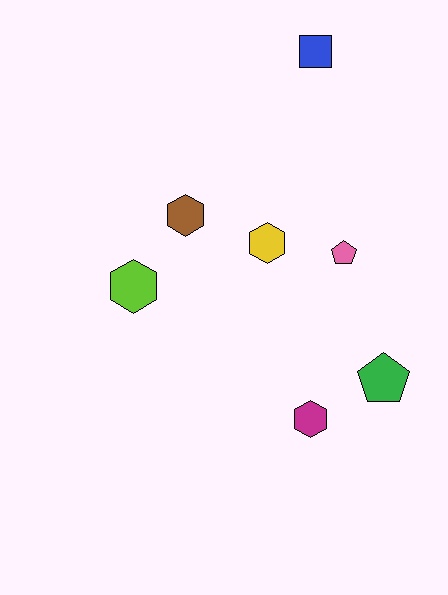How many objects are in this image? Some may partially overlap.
There are 7 objects.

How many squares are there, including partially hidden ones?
There is 1 square.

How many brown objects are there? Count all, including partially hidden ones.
There is 1 brown object.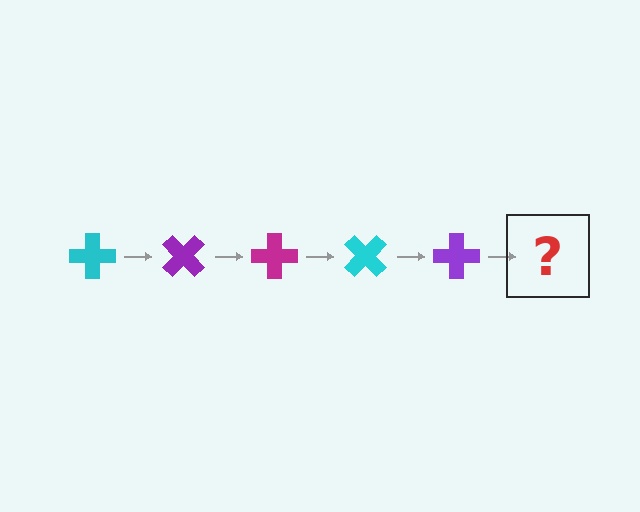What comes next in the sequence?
The next element should be a magenta cross, rotated 225 degrees from the start.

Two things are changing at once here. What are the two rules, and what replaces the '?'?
The two rules are that it rotates 45 degrees each step and the color cycles through cyan, purple, and magenta. The '?' should be a magenta cross, rotated 225 degrees from the start.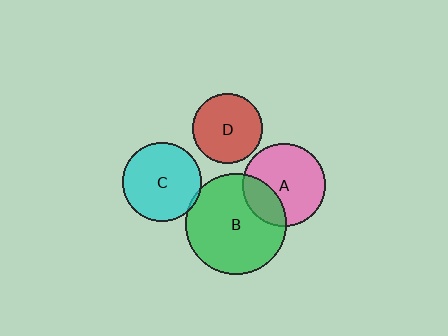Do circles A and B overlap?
Yes.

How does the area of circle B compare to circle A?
Approximately 1.5 times.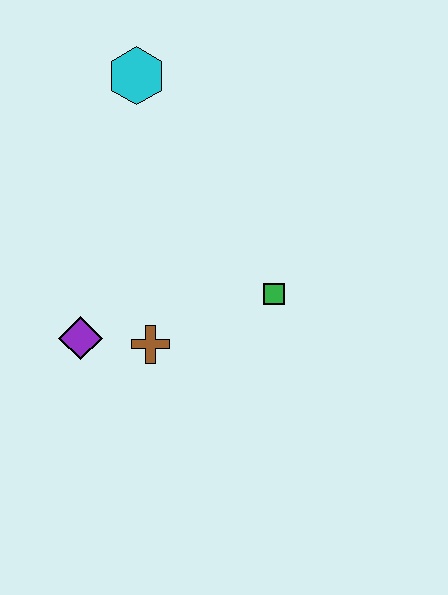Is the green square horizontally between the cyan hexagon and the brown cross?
No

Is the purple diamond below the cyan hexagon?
Yes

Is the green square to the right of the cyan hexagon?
Yes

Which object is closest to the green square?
The brown cross is closest to the green square.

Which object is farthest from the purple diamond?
The cyan hexagon is farthest from the purple diamond.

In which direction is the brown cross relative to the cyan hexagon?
The brown cross is below the cyan hexagon.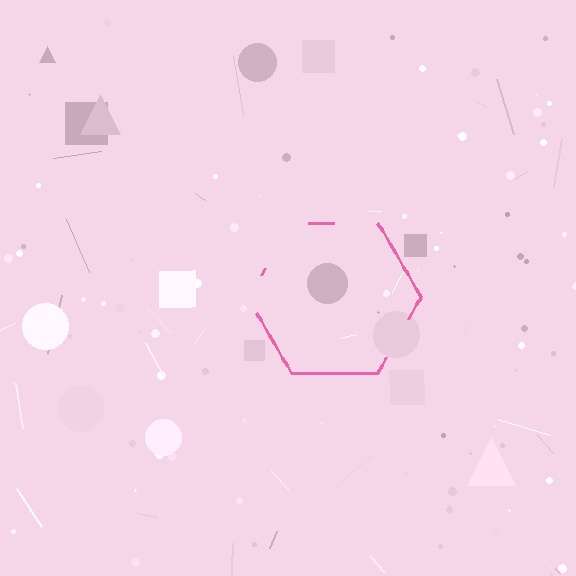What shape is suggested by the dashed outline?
The dashed outline suggests a hexagon.